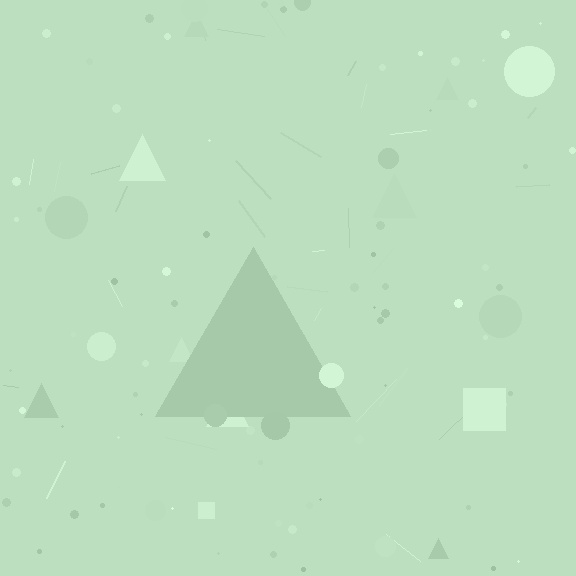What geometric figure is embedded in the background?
A triangle is embedded in the background.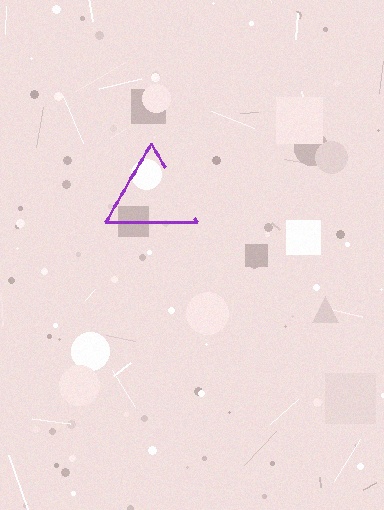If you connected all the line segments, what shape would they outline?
They would outline a triangle.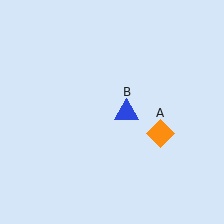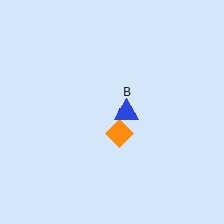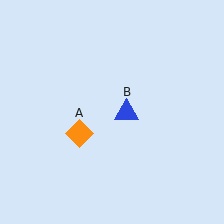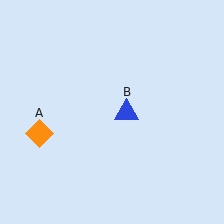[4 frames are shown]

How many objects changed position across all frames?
1 object changed position: orange diamond (object A).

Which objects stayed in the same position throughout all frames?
Blue triangle (object B) remained stationary.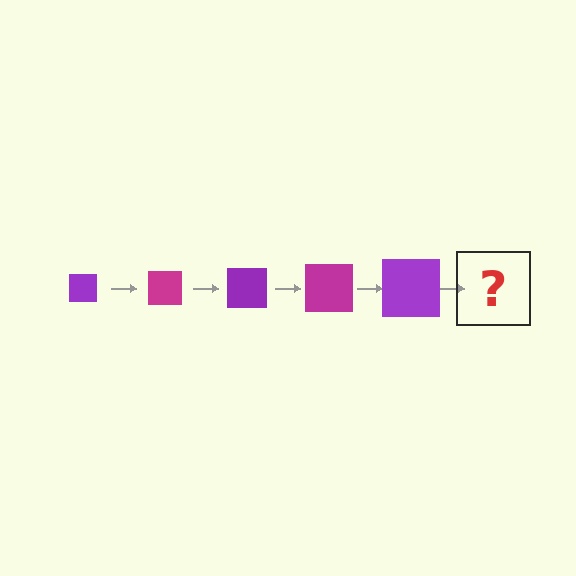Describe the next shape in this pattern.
It should be a magenta square, larger than the previous one.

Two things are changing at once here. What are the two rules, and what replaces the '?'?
The two rules are that the square grows larger each step and the color cycles through purple and magenta. The '?' should be a magenta square, larger than the previous one.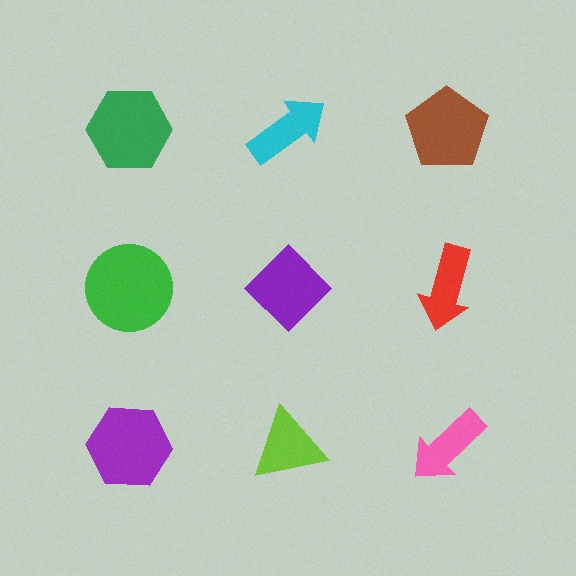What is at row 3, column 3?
A pink arrow.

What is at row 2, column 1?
A green circle.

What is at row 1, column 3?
A brown pentagon.